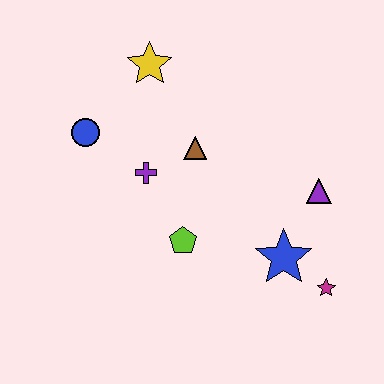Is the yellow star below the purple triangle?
No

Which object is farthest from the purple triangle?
The blue circle is farthest from the purple triangle.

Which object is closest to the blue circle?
The purple cross is closest to the blue circle.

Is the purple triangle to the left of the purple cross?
No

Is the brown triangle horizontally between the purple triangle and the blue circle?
Yes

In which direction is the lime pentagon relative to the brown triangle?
The lime pentagon is below the brown triangle.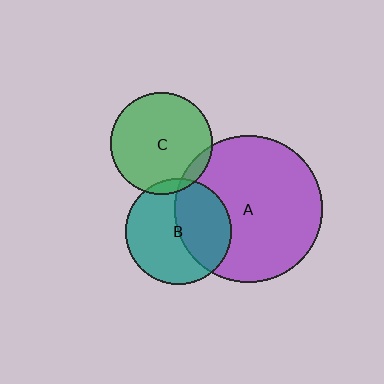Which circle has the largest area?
Circle A (purple).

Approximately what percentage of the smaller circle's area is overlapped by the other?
Approximately 40%.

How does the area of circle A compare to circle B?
Approximately 1.9 times.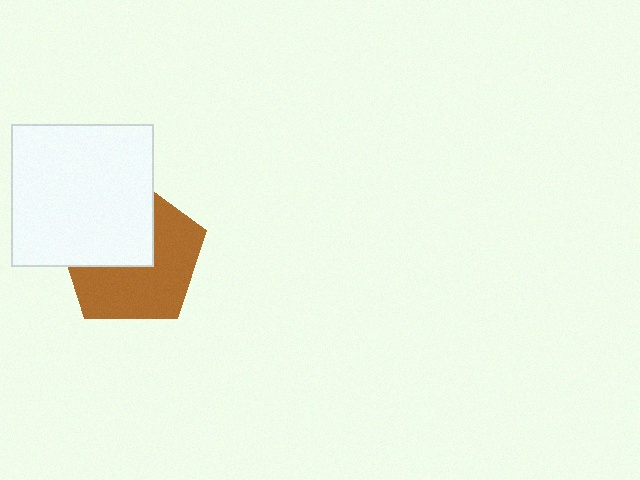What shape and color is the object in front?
The object in front is a white square.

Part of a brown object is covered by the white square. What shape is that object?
It is a pentagon.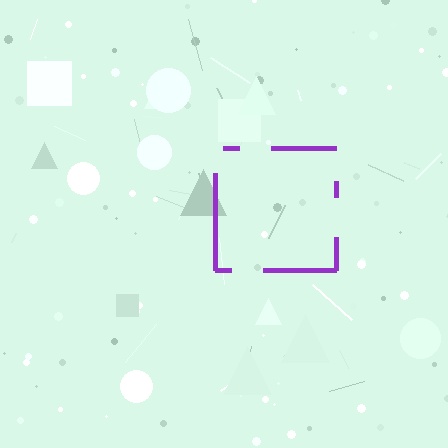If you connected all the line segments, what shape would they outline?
They would outline a square.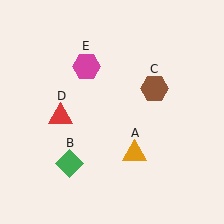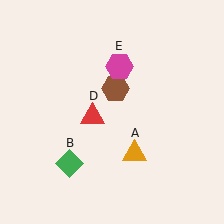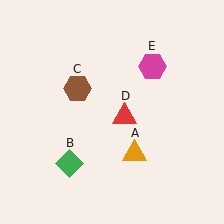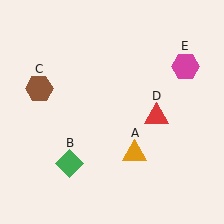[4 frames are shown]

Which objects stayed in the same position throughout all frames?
Orange triangle (object A) and green diamond (object B) remained stationary.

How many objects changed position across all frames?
3 objects changed position: brown hexagon (object C), red triangle (object D), magenta hexagon (object E).